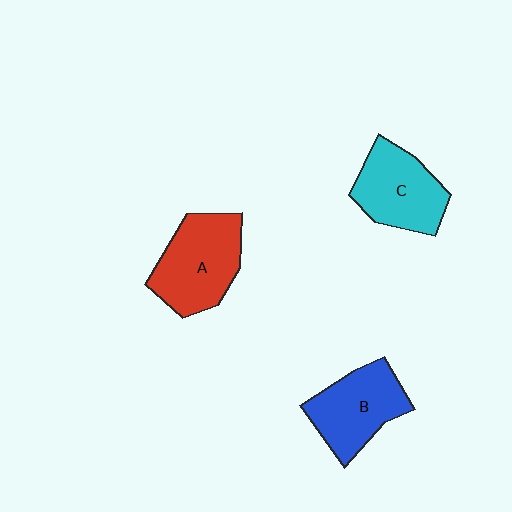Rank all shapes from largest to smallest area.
From largest to smallest: A (red), B (blue), C (cyan).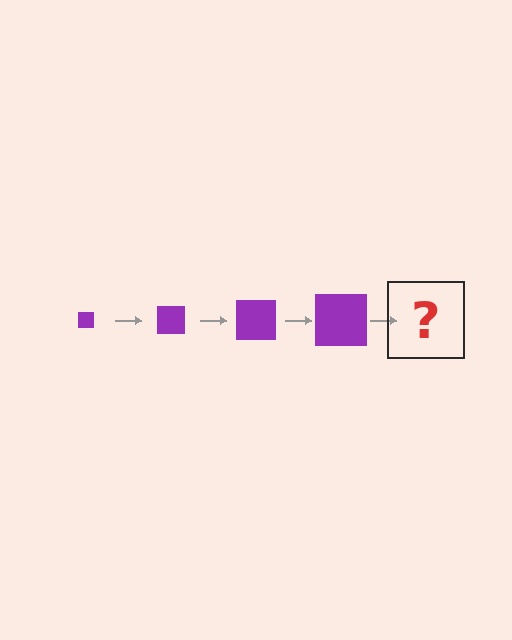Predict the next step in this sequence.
The next step is a purple square, larger than the previous one.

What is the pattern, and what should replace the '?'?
The pattern is that the square gets progressively larger each step. The '?' should be a purple square, larger than the previous one.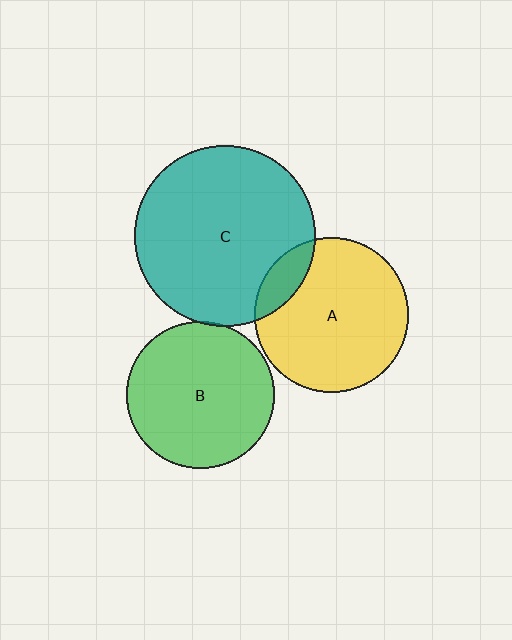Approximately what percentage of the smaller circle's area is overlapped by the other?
Approximately 15%.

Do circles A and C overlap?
Yes.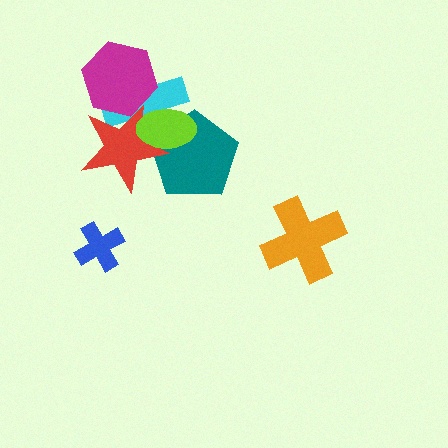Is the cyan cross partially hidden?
Yes, it is partially covered by another shape.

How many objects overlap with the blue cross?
0 objects overlap with the blue cross.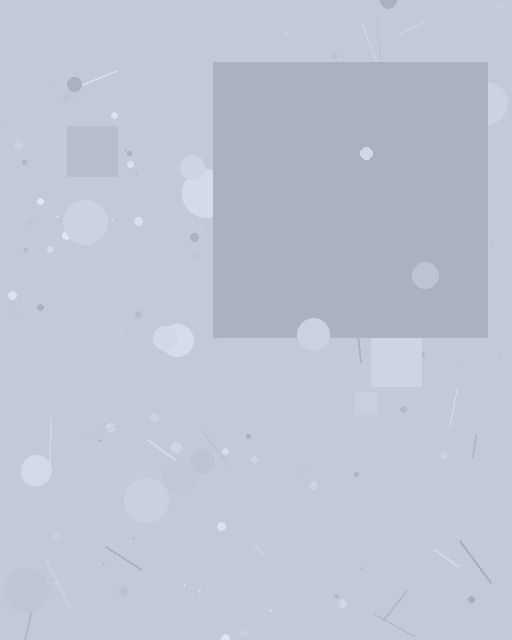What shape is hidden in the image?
A square is hidden in the image.